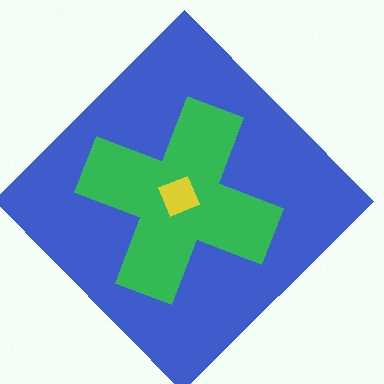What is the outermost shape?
The blue diamond.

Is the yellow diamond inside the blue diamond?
Yes.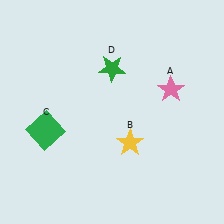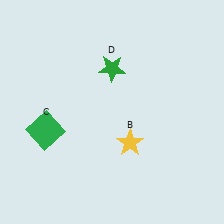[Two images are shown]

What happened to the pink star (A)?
The pink star (A) was removed in Image 2. It was in the top-right area of Image 1.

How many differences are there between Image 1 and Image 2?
There is 1 difference between the two images.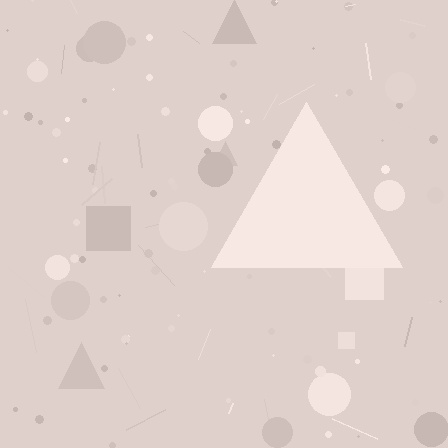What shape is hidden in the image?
A triangle is hidden in the image.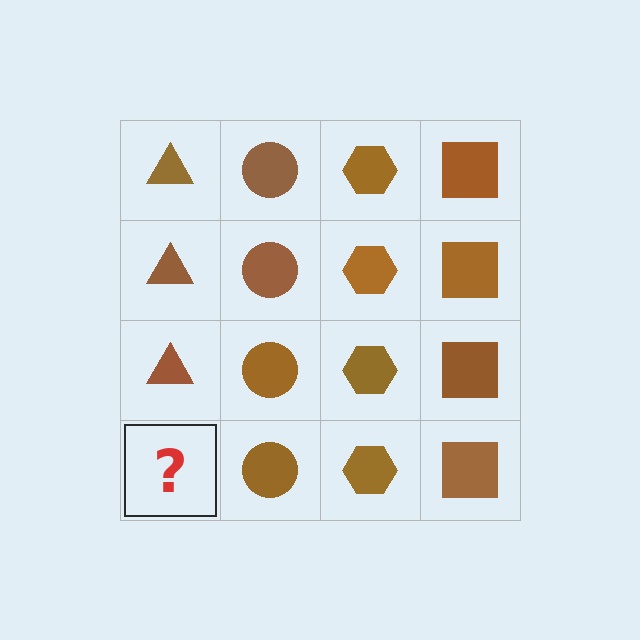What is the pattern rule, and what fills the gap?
The rule is that each column has a consistent shape. The gap should be filled with a brown triangle.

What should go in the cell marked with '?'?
The missing cell should contain a brown triangle.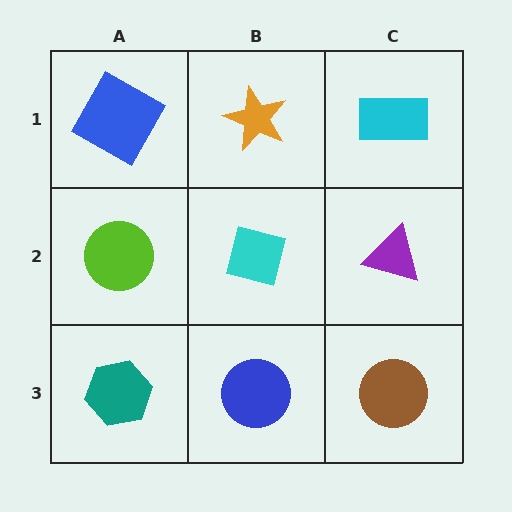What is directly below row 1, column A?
A lime circle.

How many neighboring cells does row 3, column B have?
3.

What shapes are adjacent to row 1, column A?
A lime circle (row 2, column A), an orange star (row 1, column B).